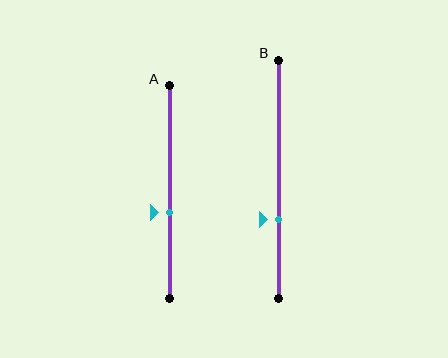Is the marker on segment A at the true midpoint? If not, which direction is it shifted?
No, the marker on segment A is shifted downward by about 10% of the segment length.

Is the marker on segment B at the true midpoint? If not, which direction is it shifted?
No, the marker on segment B is shifted downward by about 17% of the segment length.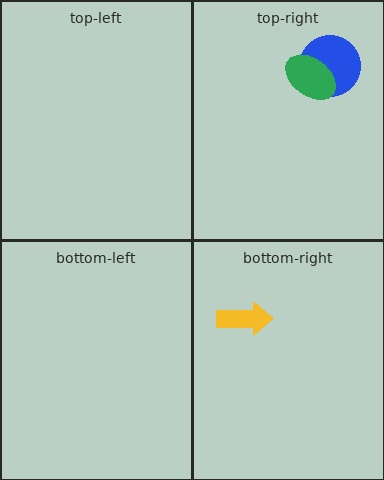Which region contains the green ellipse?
The top-right region.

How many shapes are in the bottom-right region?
1.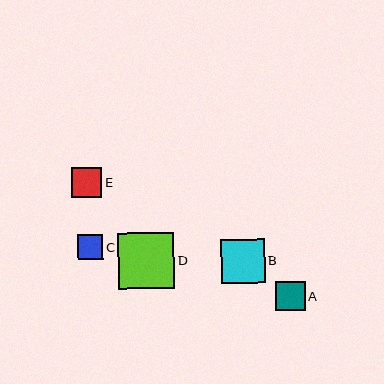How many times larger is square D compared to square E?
Square D is approximately 1.9 times the size of square E.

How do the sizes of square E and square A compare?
Square E and square A are approximately the same size.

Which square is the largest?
Square D is the largest with a size of approximately 56 pixels.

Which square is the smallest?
Square C is the smallest with a size of approximately 25 pixels.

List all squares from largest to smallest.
From largest to smallest: D, B, E, A, C.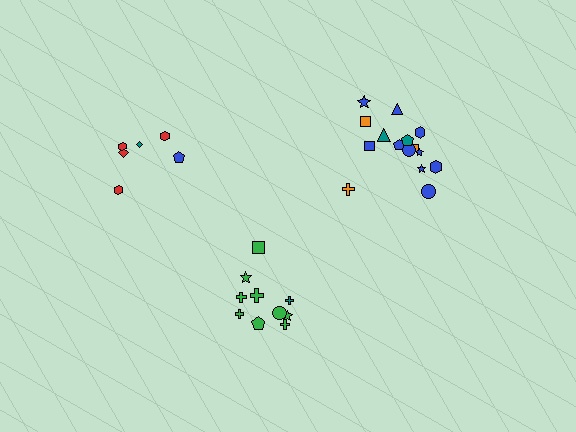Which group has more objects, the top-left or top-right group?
The top-right group.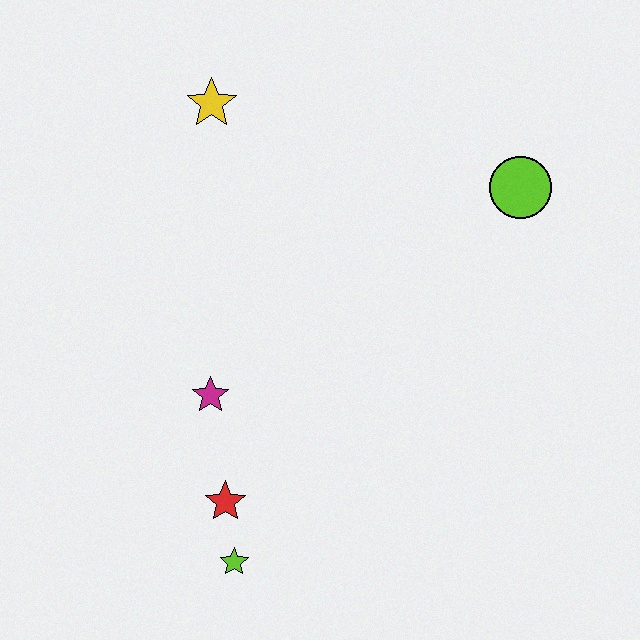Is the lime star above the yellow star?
No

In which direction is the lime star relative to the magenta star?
The lime star is below the magenta star.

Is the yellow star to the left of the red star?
Yes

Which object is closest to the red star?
The lime star is closest to the red star.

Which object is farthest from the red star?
The lime circle is farthest from the red star.